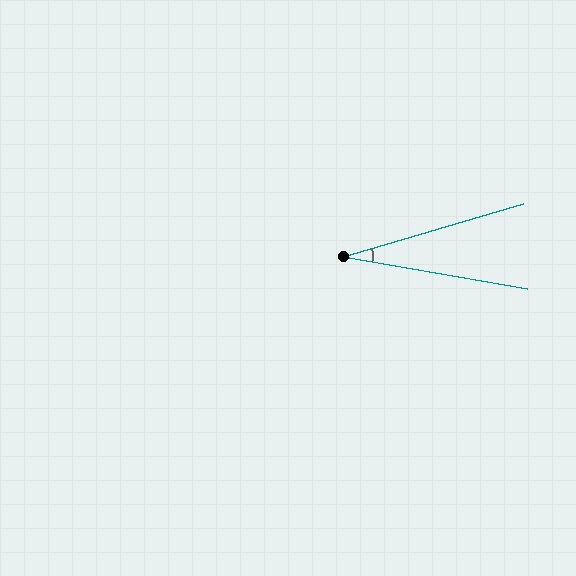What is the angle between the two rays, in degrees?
Approximately 26 degrees.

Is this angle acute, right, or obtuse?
It is acute.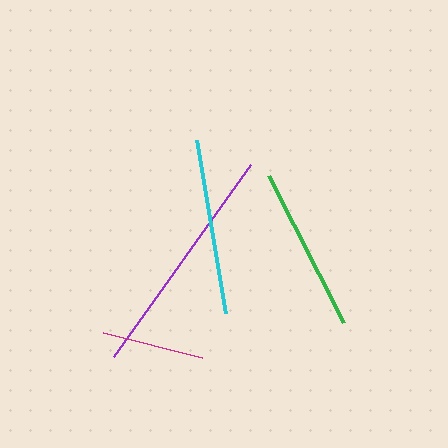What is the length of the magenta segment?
The magenta segment is approximately 102 pixels long.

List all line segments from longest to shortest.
From longest to shortest: purple, cyan, green, magenta.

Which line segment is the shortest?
The magenta line is the shortest at approximately 102 pixels.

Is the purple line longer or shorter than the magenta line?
The purple line is longer than the magenta line.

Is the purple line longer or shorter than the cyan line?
The purple line is longer than the cyan line.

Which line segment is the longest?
The purple line is the longest at approximately 236 pixels.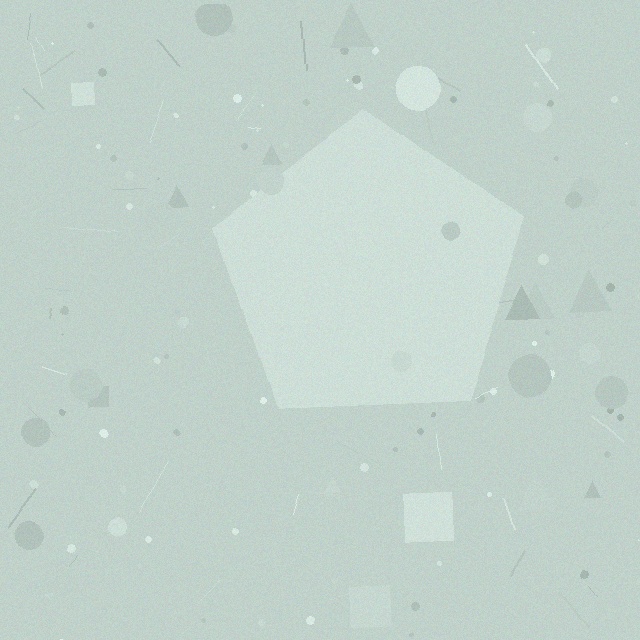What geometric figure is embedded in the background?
A pentagon is embedded in the background.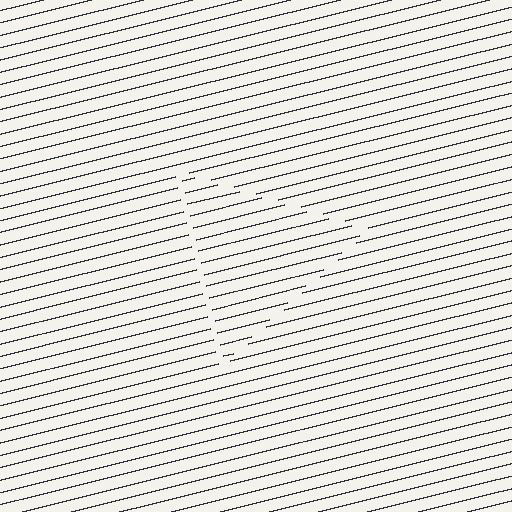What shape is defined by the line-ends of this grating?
An illusory triangle. The interior of the shape contains the same grating, shifted by half a period — the contour is defined by the phase discontinuity where line-ends from the inner and outer gratings abut.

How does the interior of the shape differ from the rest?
The interior of the shape contains the same grating, shifted by half a period — the contour is defined by the phase discontinuity where line-ends from the inner and outer gratings abut.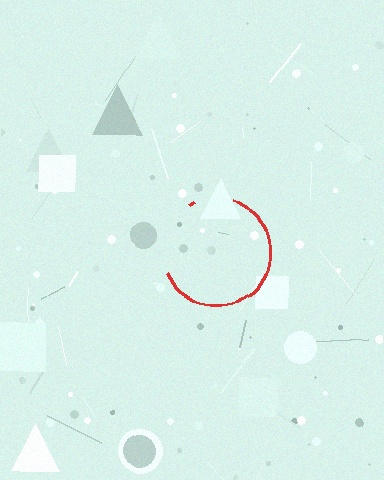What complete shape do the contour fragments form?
The contour fragments form a circle.